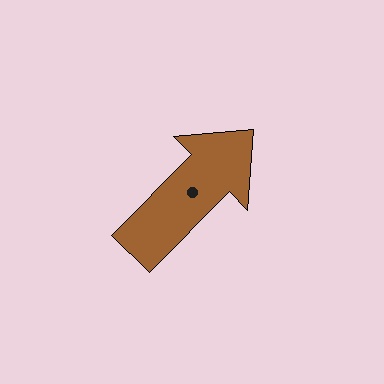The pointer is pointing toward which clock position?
Roughly 1 o'clock.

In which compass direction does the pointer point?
Northeast.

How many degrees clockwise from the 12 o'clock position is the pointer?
Approximately 45 degrees.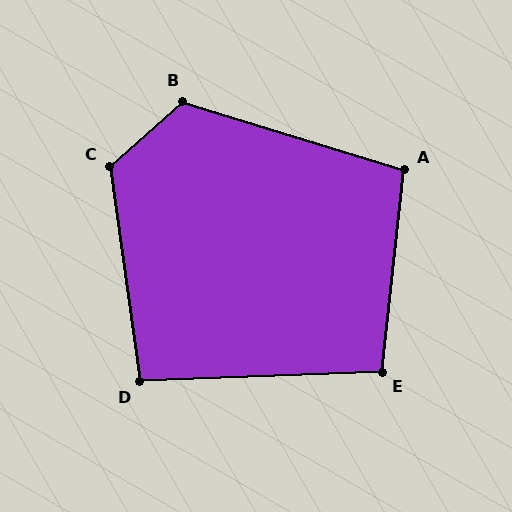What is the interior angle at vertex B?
Approximately 121 degrees (obtuse).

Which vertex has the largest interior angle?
C, at approximately 124 degrees.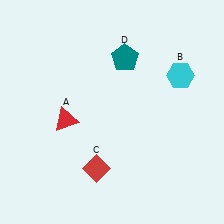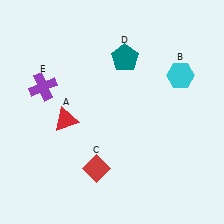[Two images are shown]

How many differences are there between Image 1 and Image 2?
There is 1 difference between the two images.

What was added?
A purple cross (E) was added in Image 2.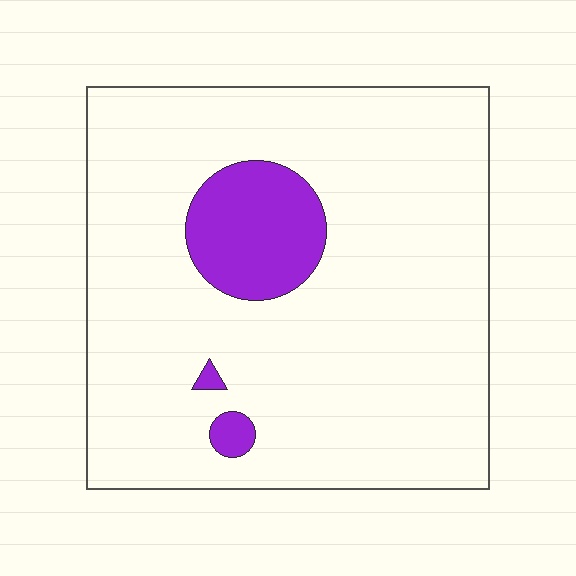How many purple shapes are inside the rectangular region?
3.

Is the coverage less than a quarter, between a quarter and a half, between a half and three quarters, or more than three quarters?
Less than a quarter.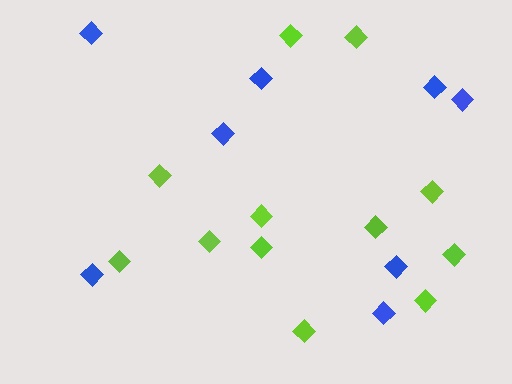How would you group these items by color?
There are 2 groups: one group of lime diamonds (12) and one group of blue diamonds (8).